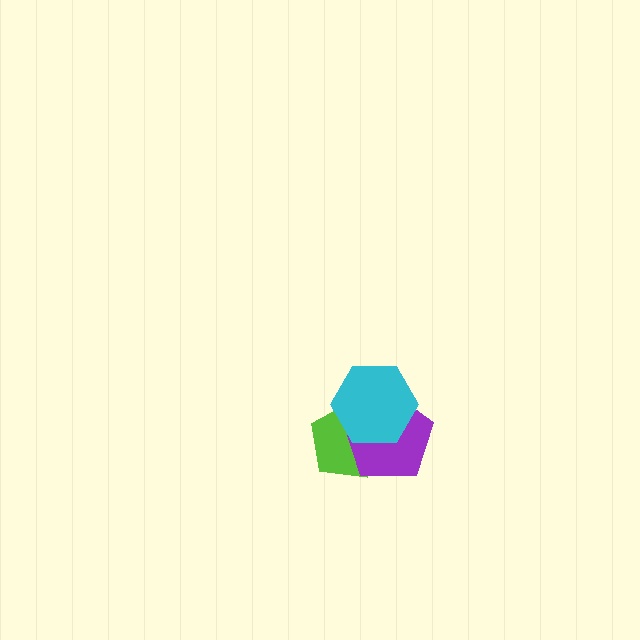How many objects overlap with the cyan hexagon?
2 objects overlap with the cyan hexagon.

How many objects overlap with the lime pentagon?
2 objects overlap with the lime pentagon.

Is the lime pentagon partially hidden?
Yes, it is partially covered by another shape.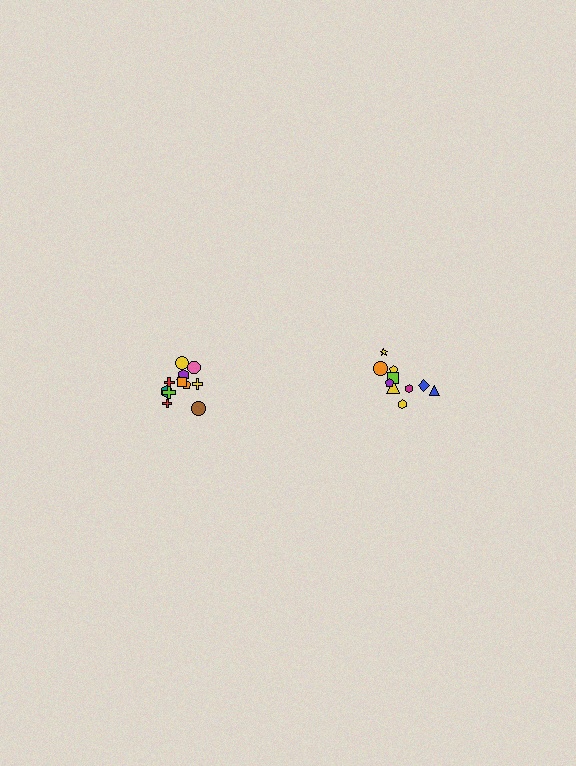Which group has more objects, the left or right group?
The left group.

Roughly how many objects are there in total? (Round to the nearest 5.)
Roughly 20 objects in total.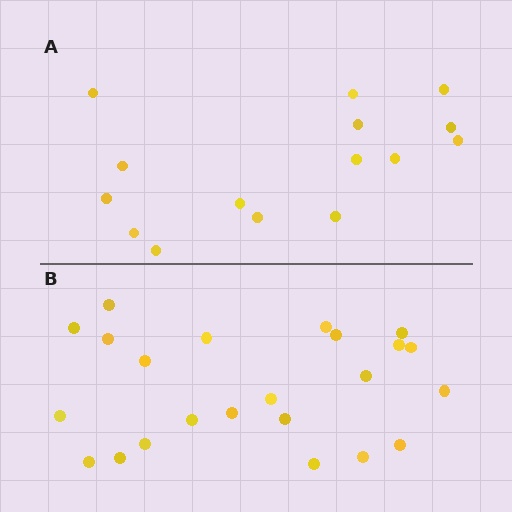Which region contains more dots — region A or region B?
Region B (the bottom region) has more dots.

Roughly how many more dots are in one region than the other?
Region B has roughly 8 or so more dots than region A.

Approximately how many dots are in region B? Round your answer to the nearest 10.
About 20 dots. (The exact count is 23, which rounds to 20.)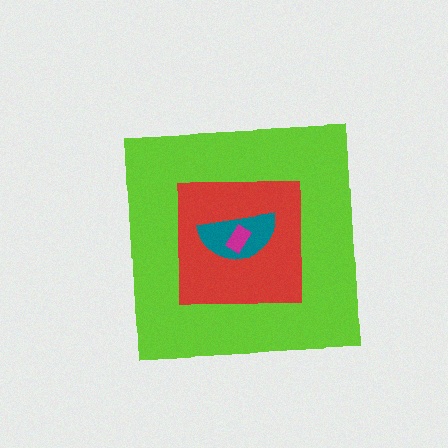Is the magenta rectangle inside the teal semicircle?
Yes.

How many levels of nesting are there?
4.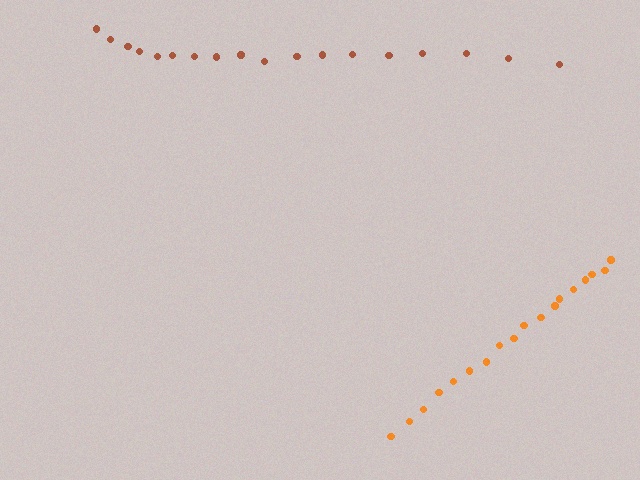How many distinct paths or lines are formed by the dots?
There are 2 distinct paths.